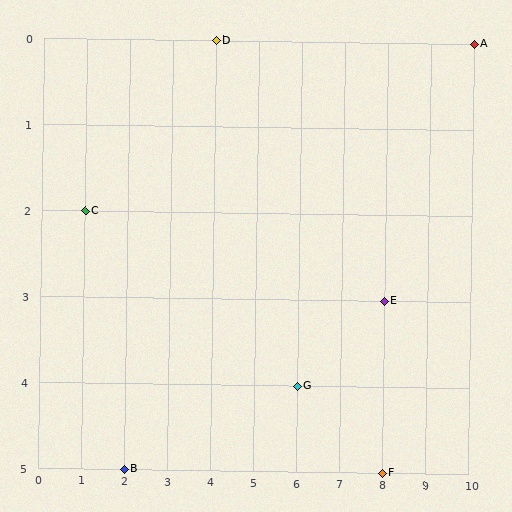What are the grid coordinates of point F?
Point F is at grid coordinates (8, 5).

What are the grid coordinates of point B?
Point B is at grid coordinates (2, 5).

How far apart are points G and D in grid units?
Points G and D are 2 columns and 4 rows apart (about 4.5 grid units diagonally).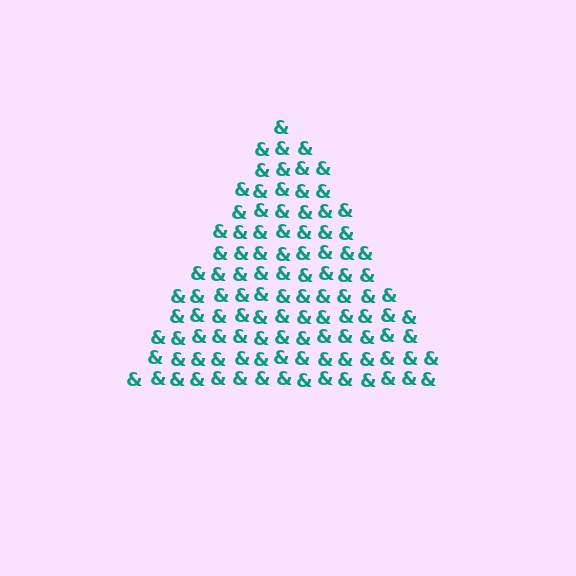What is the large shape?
The large shape is a triangle.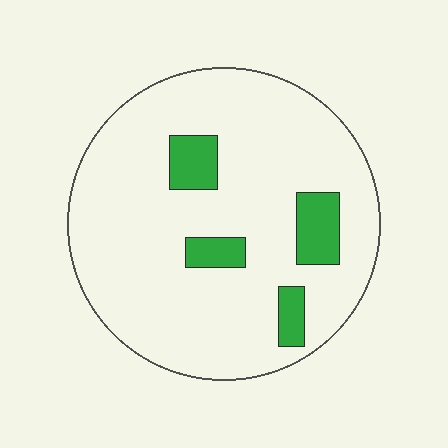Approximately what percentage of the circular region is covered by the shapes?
Approximately 10%.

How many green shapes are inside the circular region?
4.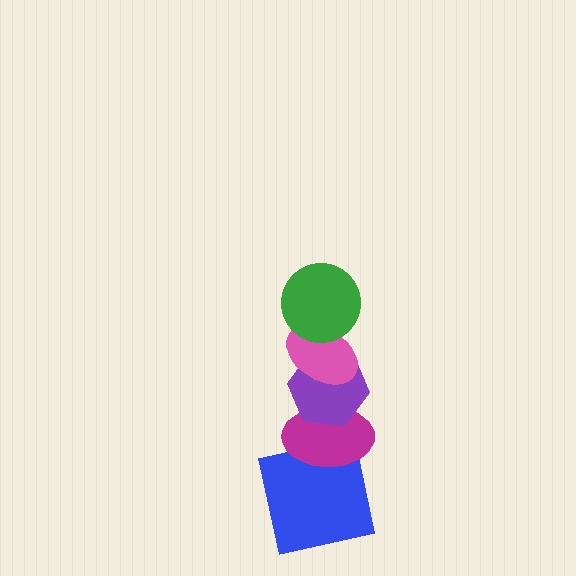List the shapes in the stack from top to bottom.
From top to bottom: the green circle, the pink ellipse, the purple hexagon, the magenta ellipse, the blue square.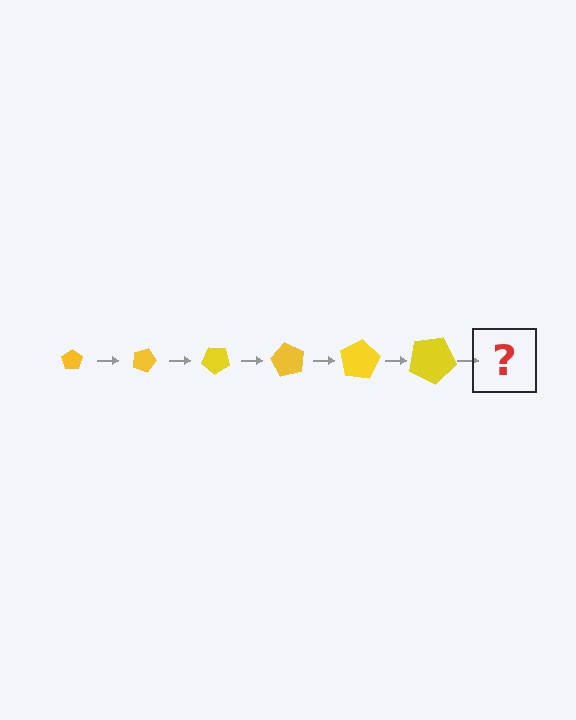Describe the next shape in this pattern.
It should be a pentagon, larger than the previous one and rotated 120 degrees from the start.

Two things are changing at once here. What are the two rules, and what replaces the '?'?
The two rules are that the pentagon grows larger each step and it rotates 20 degrees each step. The '?' should be a pentagon, larger than the previous one and rotated 120 degrees from the start.